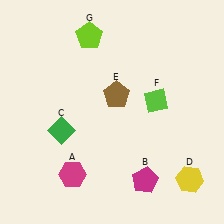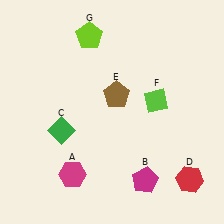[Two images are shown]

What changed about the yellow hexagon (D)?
In Image 1, D is yellow. In Image 2, it changed to red.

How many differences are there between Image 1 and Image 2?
There is 1 difference between the two images.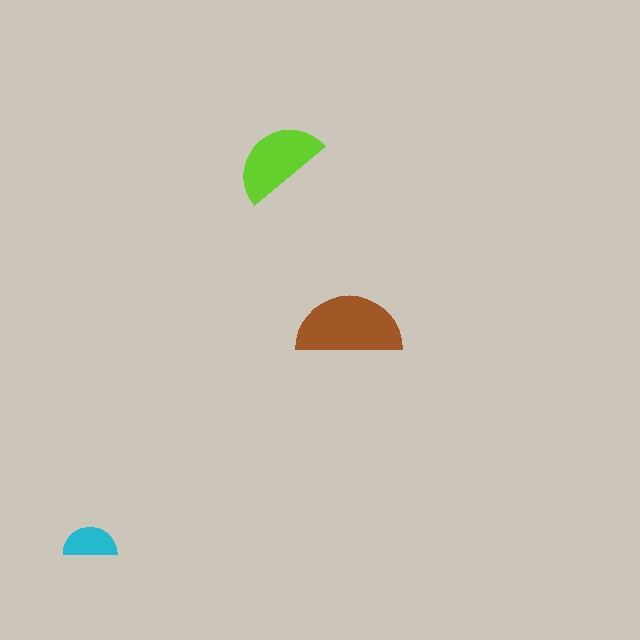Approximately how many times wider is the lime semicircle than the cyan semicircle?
About 1.5 times wider.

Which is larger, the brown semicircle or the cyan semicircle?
The brown one.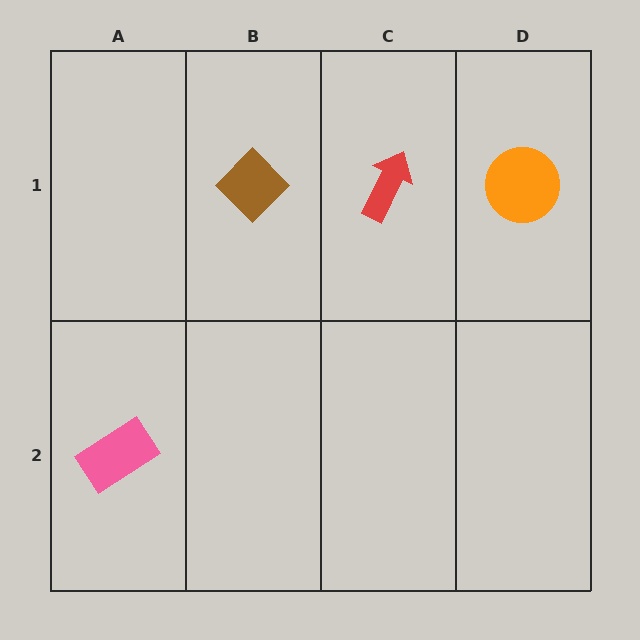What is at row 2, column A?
A pink rectangle.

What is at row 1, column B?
A brown diamond.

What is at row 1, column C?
A red arrow.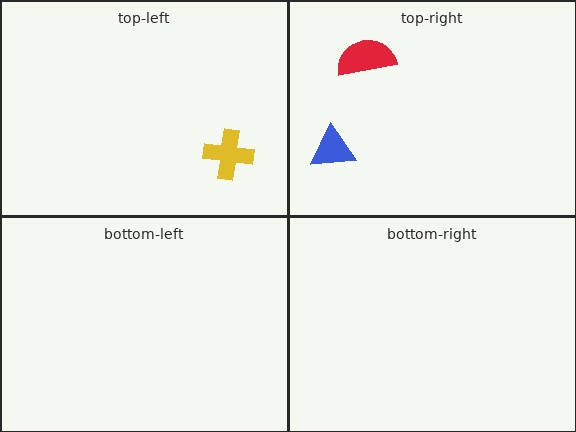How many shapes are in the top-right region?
2.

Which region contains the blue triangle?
The top-right region.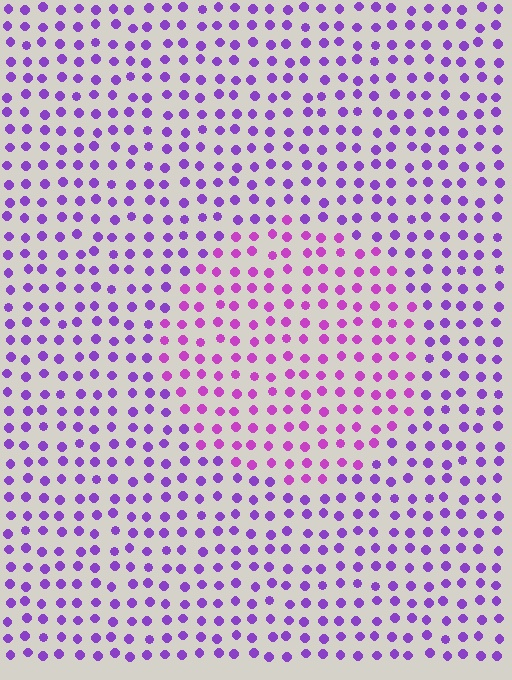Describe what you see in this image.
The image is filled with small purple elements in a uniform arrangement. A circle-shaped region is visible where the elements are tinted to a slightly different hue, forming a subtle color boundary.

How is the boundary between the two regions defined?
The boundary is defined purely by a slight shift in hue (about 28 degrees). Spacing, size, and orientation are identical on both sides.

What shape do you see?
I see a circle.